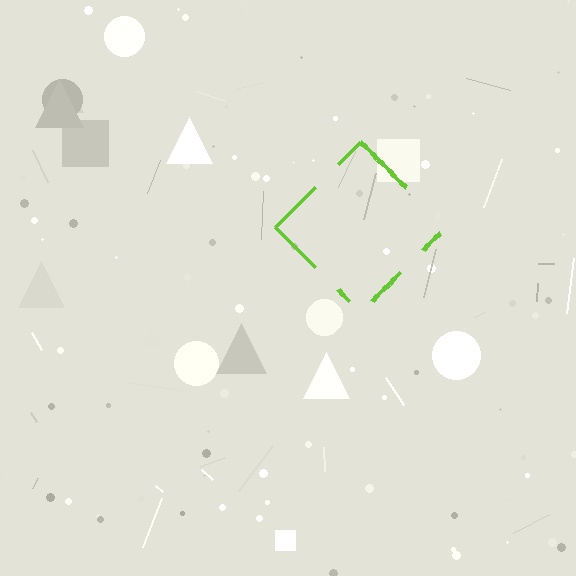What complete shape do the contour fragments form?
The contour fragments form a diamond.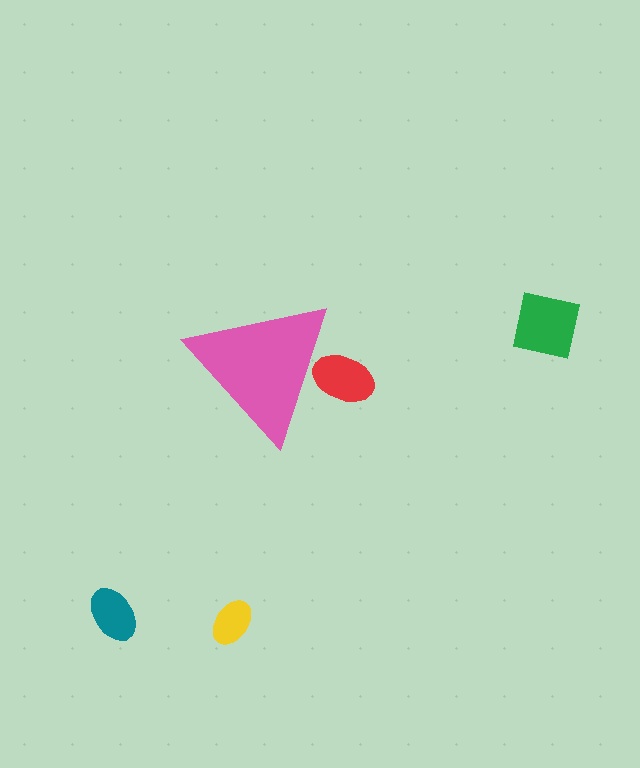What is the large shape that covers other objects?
A pink triangle.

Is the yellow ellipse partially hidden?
No, the yellow ellipse is fully visible.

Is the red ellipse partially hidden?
Yes, the red ellipse is partially hidden behind the pink triangle.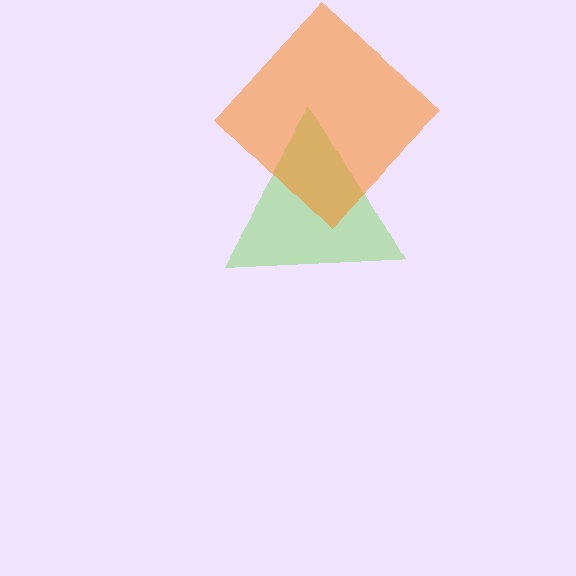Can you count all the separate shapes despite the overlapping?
Yes, there are 2 separate shapes.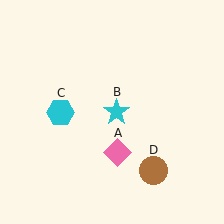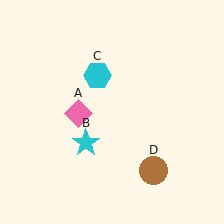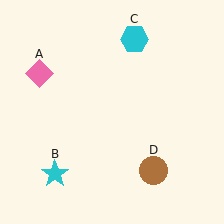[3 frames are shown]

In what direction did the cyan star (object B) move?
The cyan star (object B) moved down and to the left.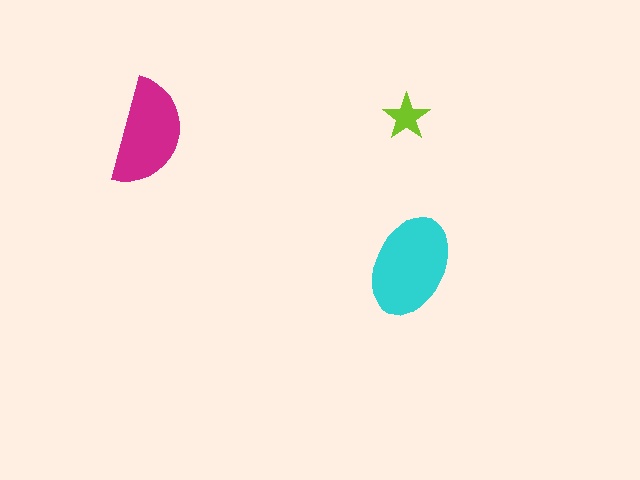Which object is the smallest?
The lime star.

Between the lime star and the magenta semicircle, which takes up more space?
The magenta semicircle.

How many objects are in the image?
There are 3 objects in the image.